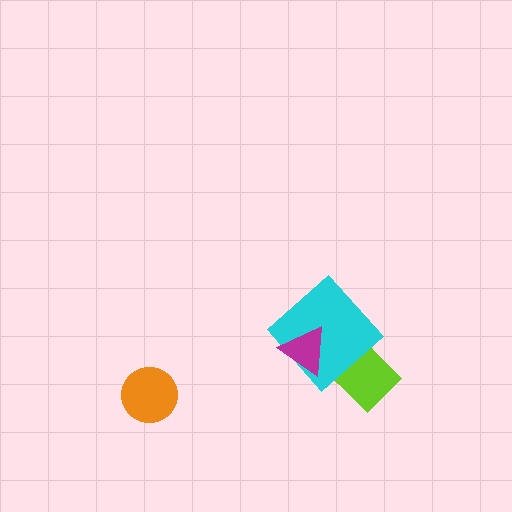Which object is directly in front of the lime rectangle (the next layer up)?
The cyan diamond is directly in front of the lime rectangle.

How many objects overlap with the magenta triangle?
2 objects overlap with the magenta triangle.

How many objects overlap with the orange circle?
0 objects overlap with the orange circle.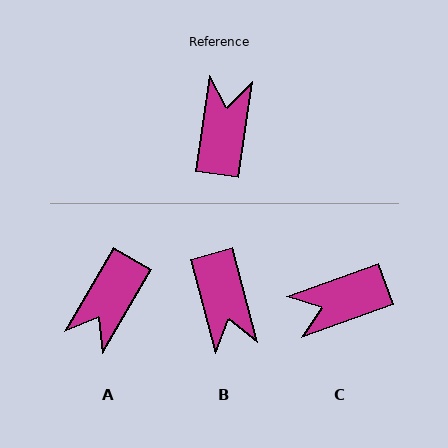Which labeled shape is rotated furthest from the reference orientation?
A, about 158 degrees away.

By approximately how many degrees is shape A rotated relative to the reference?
Approximately 158 degrees counter-clockwise.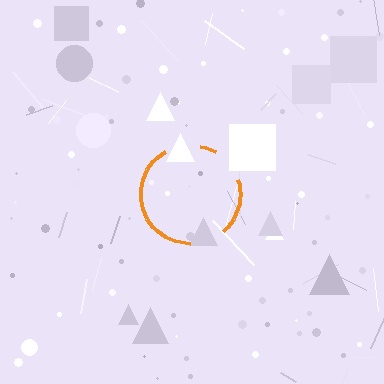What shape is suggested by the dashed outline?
The dashed outline suggests a circle.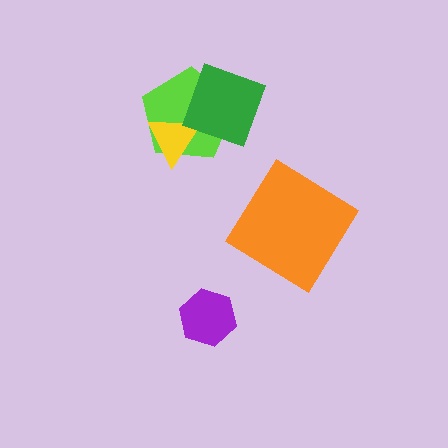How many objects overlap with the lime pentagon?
2 objects overlap with the lime pentagon.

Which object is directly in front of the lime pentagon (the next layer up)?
The yellow triangle is directly in front of the lime pentagon.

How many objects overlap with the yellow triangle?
1 object overlaps with the yellow triangle.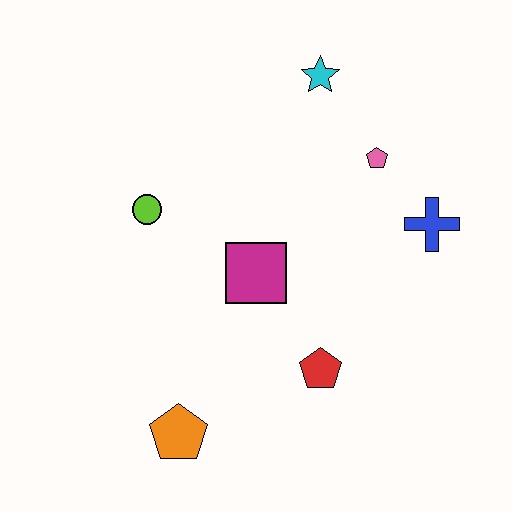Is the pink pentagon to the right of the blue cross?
No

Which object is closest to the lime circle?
The magenta square is closest to the lime circle.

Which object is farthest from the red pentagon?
The cyan star is farthest from the red pentagon.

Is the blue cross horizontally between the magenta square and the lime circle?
No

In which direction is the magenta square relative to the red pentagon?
The magenta square is above the red pentagon.